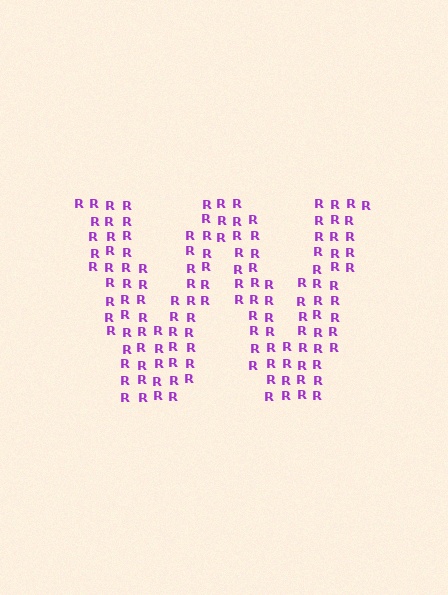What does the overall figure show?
The overall figure shows the letter W.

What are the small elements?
The small elements are letter R's.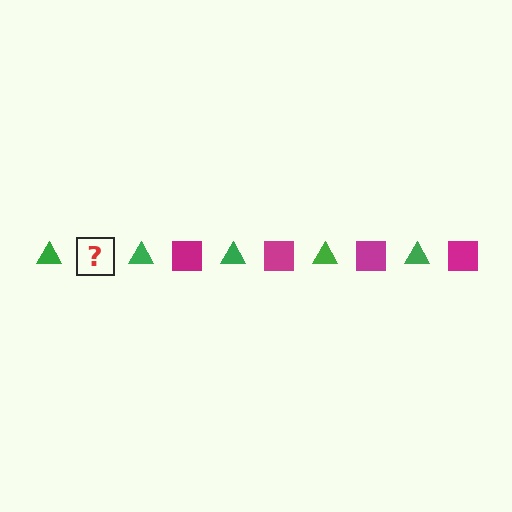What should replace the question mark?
The question mark should be replaced with a magenta square.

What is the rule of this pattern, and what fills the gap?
The rule is that the pattern alternates between green triangle and magenta square. The gap should be filled with a magenta square.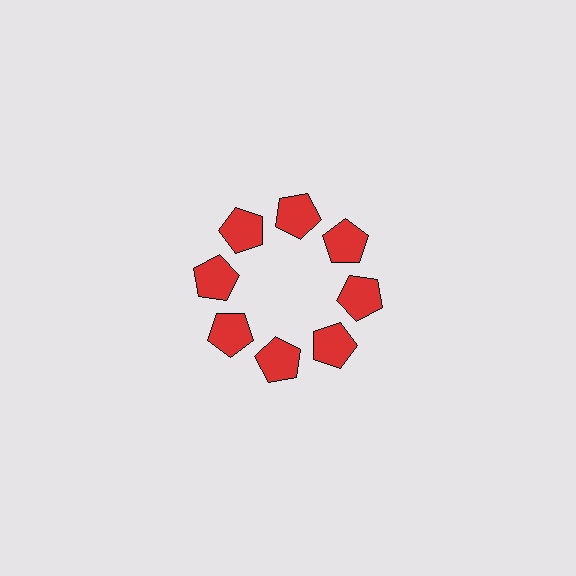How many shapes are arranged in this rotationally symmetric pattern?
There are 8 shapes, arranged in 8 groups of 1.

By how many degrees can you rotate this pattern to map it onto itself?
The pattern maps onto itself every 45 degrees of rotation.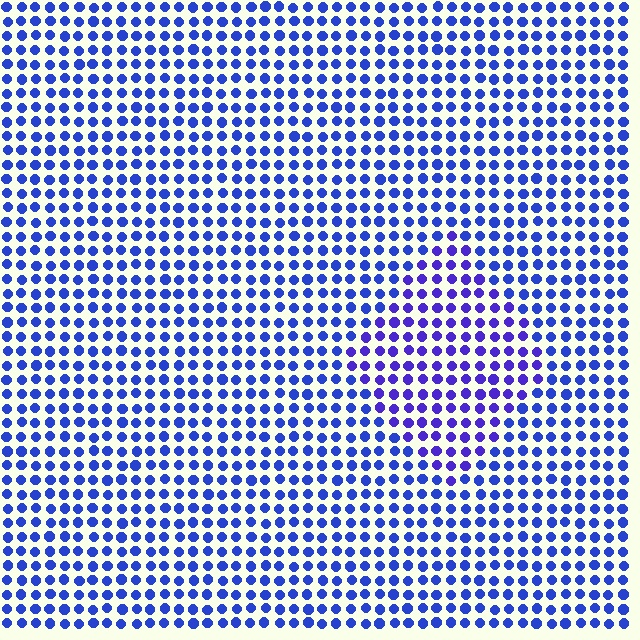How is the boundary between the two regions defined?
The boundary is defined purely by a slight shift in hue (about 24 degrees). Spacing, size, and orientation are identical on both sides.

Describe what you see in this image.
The image is filled with small blue elements in a uniform arrangement. A diamond-shaped region is visible where the elements are tinted to a slightly different hue, forming a subtle color boundary.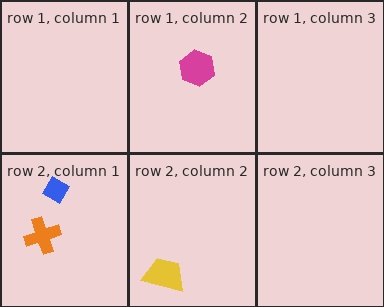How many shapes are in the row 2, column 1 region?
2.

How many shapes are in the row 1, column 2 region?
1.